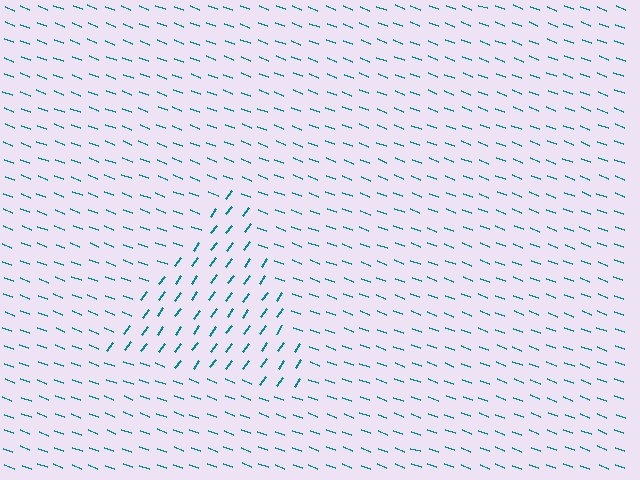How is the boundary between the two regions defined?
The boundary is defined purely by a change in line orientation (approximately 76 degrees difference). All lines are the same color and thickness.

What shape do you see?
I see a triangle.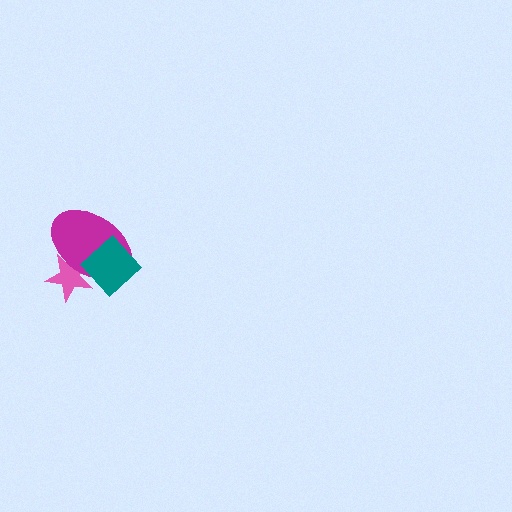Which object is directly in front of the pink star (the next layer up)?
The magenta ellipse is directly in front of the pink star.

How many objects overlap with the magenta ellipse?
2 objects overlap with the magenta ellipse.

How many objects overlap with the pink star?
2 objects overlap with the pink star.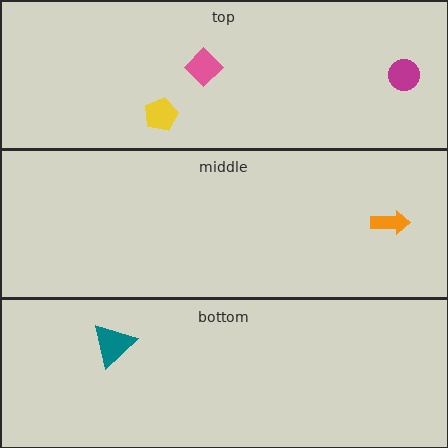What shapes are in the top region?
The yellow pentagon, the magenta circle, the pink diamond.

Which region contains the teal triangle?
The bottom region.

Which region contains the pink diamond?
The top region.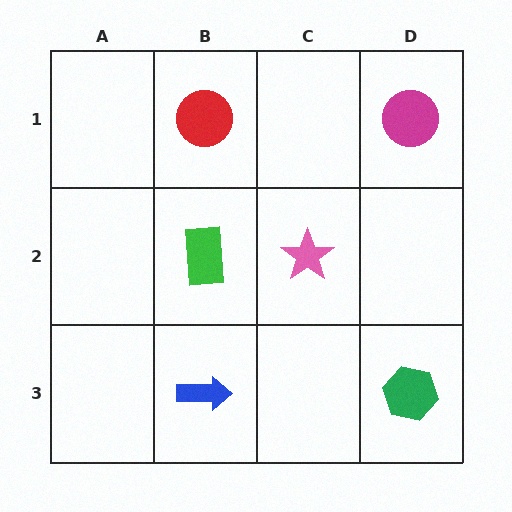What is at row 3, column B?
A blue arrow.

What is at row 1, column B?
A red circle.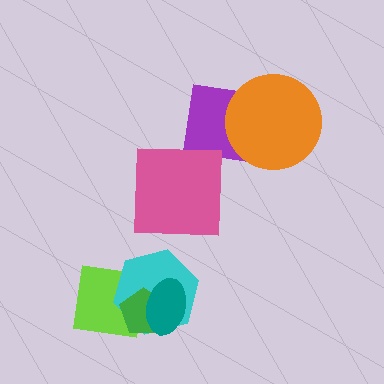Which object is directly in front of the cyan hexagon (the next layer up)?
The green pentagon is directly in front of the cyan hexagon.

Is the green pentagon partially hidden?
Yes, it is partially covered by another shape.